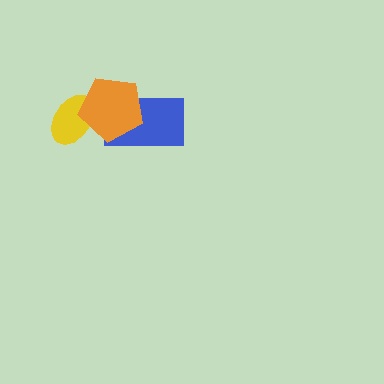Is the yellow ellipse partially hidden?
Yes, it is partially covered by another shape.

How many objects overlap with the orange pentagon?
2 objects overlap with the orange pentagon.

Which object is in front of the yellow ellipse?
The orange pentagon is in front of the yellow ellipse.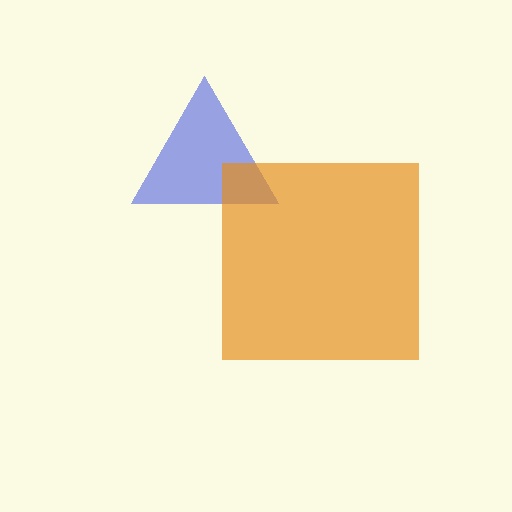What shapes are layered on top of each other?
The layered shapes are: a blue triangle, an orange square.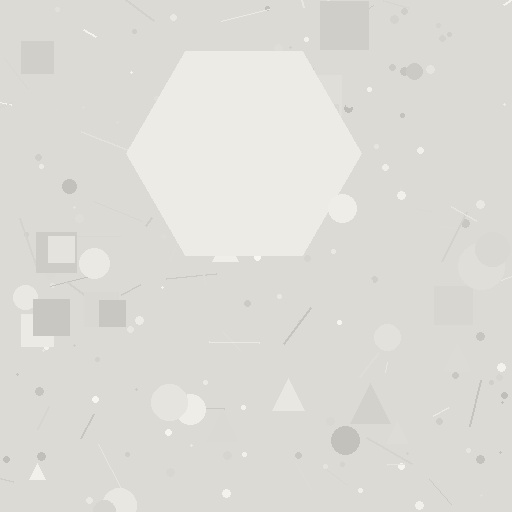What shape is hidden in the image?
A hexagon is hidden in the image.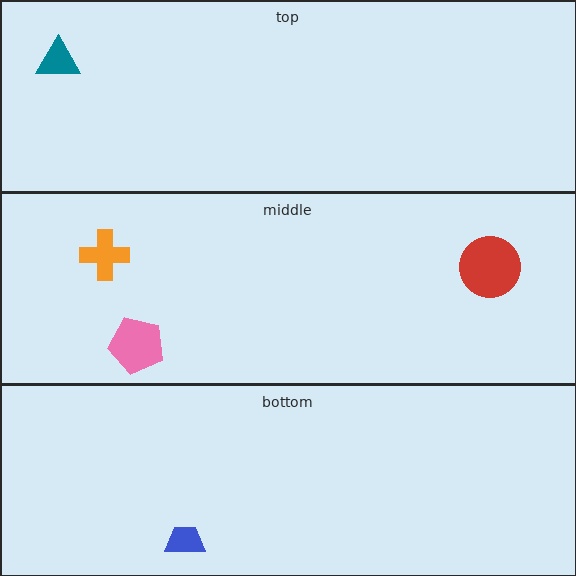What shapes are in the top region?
The teal triangle.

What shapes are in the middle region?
The pink pentagon, the red circle, the orange cross.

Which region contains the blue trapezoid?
The bottom region.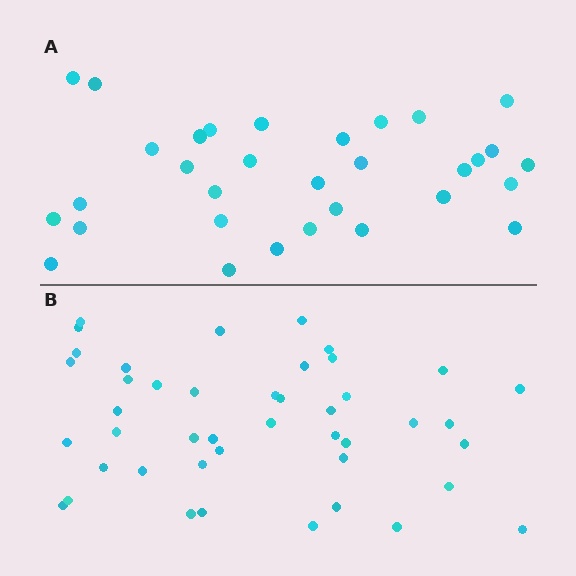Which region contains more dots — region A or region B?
Region B (the bottom region) has more dots.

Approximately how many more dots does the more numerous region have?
Region B has roughly 12 or so more dots than region A.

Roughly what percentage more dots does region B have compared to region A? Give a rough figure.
About 40% more.